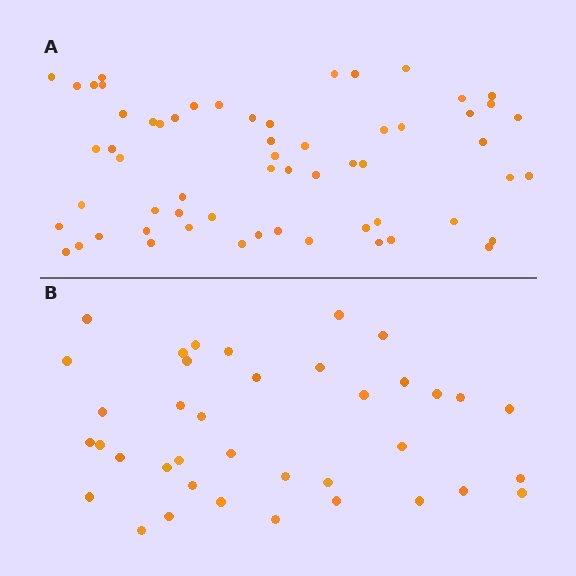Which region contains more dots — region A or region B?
Region A (the top region) has more dots.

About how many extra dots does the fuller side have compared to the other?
Region A has approximately 20 more dots than region B.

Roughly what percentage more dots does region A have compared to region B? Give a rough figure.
About 60% more.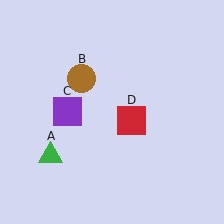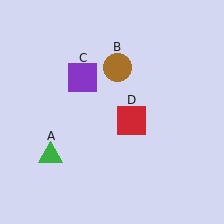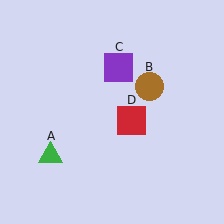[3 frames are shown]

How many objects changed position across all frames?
2 objects changed position: brown circle (object B), purple square (object C).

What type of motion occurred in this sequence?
The brown circle (object B), purple square (object C) rotated clockwise around the center of the scene.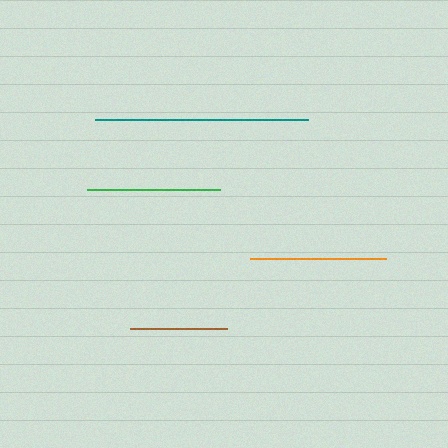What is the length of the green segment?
The green segment is approximately 134 pixels long.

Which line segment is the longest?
The teal line is the longest at approximately 212 pixels.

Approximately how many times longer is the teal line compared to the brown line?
The teal line is approximately 2.2 times the length of the brown line.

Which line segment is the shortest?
The brown line is the shortest at approximately 96 pixels.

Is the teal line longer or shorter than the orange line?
The teal line is longer than the orange line.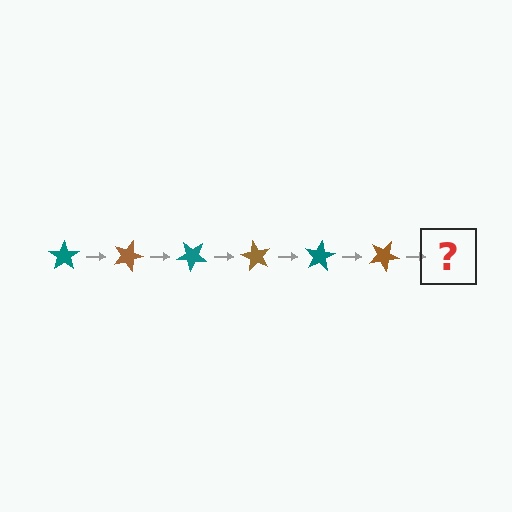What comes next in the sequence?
The next element should be a teal star, rotated 120 degrees from the start.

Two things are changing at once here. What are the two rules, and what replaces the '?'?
The two rules are that it rotates 20 degrees each step and the color cycles through teal and brown. The '?' should be a teal star, rotated 120 degrees from the start.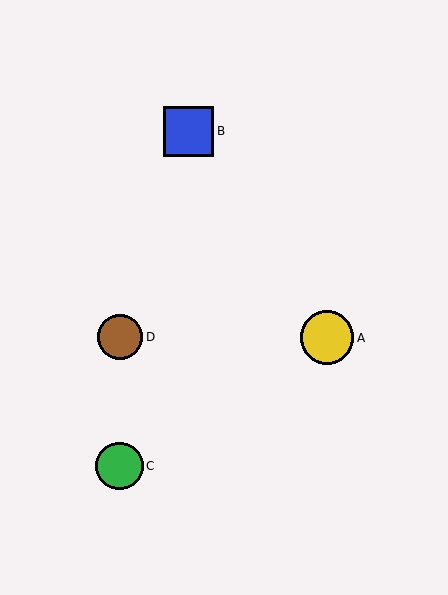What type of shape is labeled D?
Shape D is a brown circle.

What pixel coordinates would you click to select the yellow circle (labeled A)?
Click at (327, 338) to select the yellow circle A.